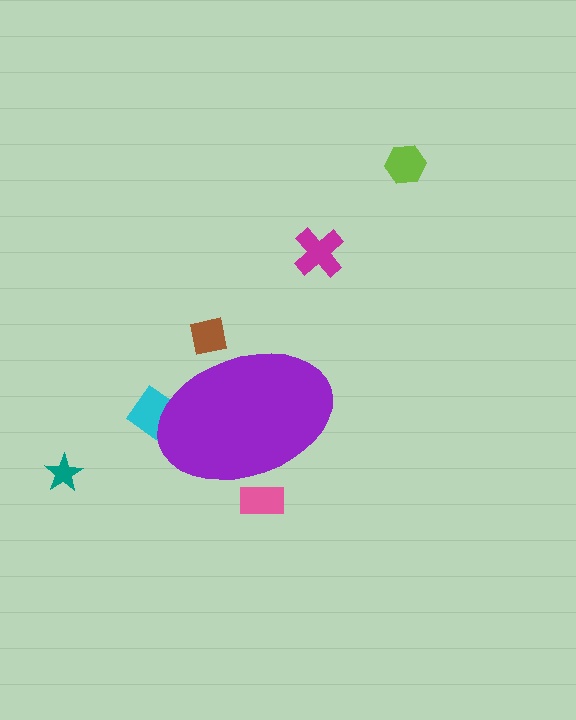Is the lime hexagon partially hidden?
No, the lime hexagon is fully visible.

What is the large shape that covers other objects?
A purple ellipse.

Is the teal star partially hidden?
No, the teal star is fully visible.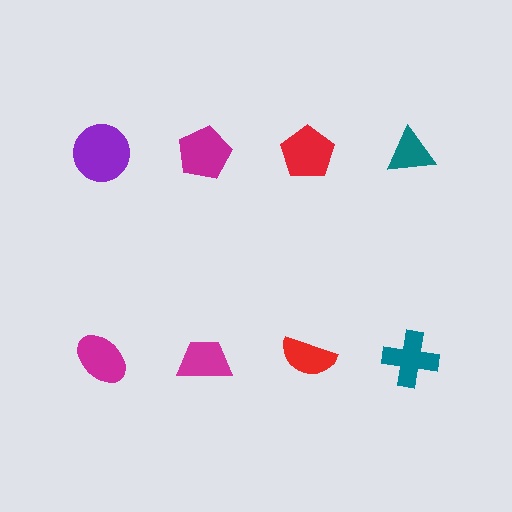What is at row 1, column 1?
A purple circle.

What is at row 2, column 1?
A magenta ellipse.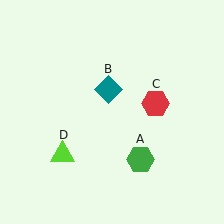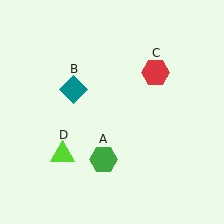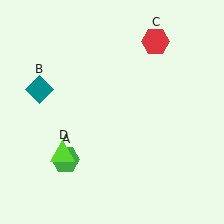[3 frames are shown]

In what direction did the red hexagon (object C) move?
The red hexagon (object C) moved up.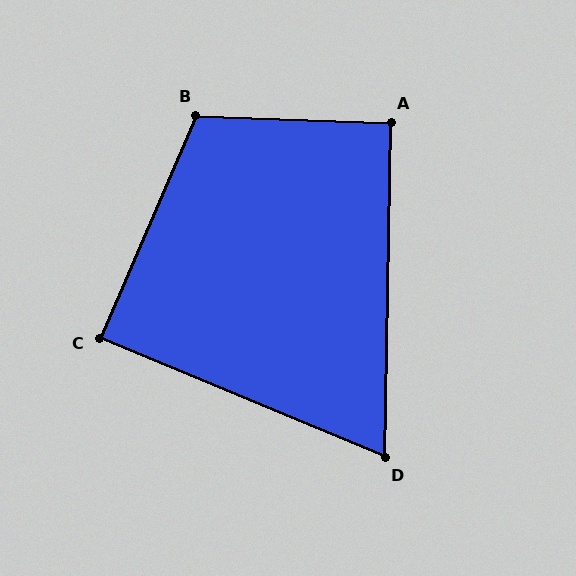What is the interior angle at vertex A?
Approximately 91 degrees (approximately right).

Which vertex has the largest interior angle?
B, at approximately 112 degrees.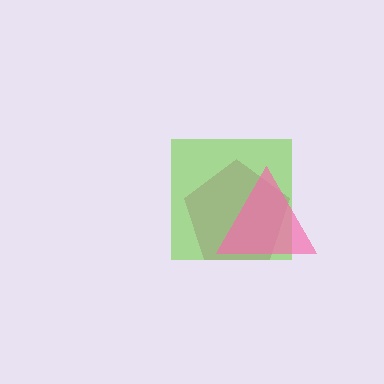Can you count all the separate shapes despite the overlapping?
Yes, there are 3 separate shapes.